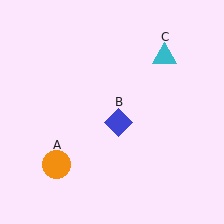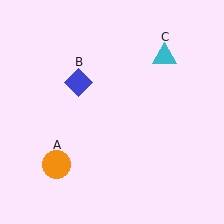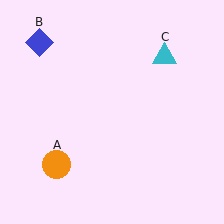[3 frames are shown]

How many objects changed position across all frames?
1 object changed position: blue diamond (object B).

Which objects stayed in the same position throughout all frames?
Orange circle (object A) and cyan triangle (object C) remained stationary.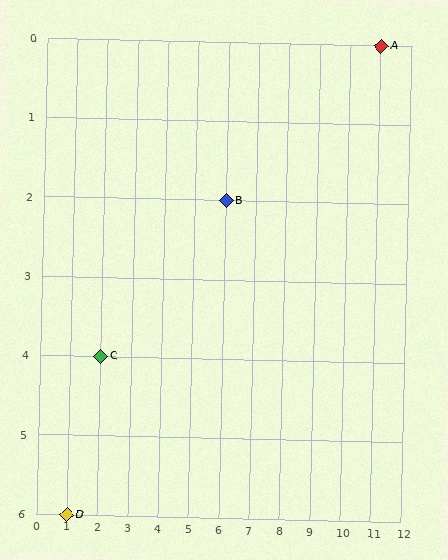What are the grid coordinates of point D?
Point D is at grid coordinates (1, 6).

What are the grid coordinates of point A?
Point A is at grid coordinates (11, 0).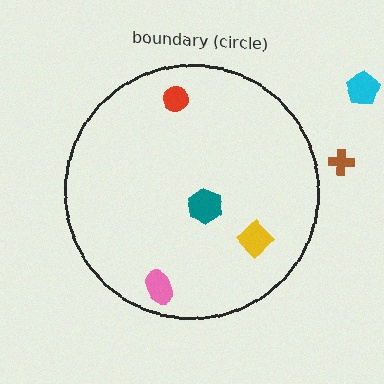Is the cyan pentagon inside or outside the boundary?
Outside.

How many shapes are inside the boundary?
4 inside, 2 outside.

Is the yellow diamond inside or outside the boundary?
Inside.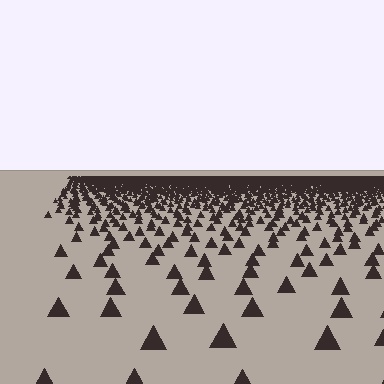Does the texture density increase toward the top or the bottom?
Density increases toward the top.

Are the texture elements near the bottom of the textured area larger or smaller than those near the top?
Larger. Near the bottom, elements are closer to the viewer and appear at a bigger on-screen size.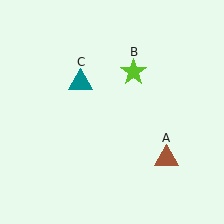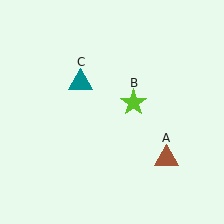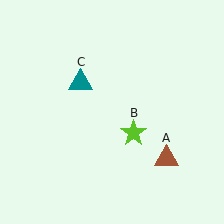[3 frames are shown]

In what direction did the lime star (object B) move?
The lime star (object B) moved down.